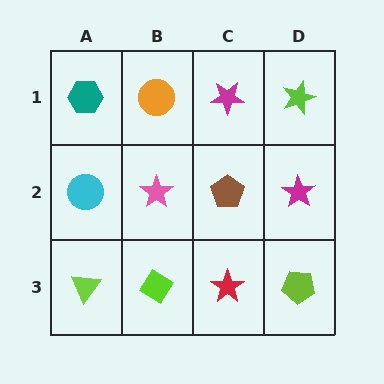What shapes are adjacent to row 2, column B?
An orange circle (row 1, column B), a lime diamond (row 3, column B), a cyan circle (row 2, column A), a brown pentagon (row 2, column C).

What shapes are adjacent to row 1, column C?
A brown pentagon (row 2, column C), an orange circle (row 1, column B), a lime star (row 1, column D).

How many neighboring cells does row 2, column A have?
3.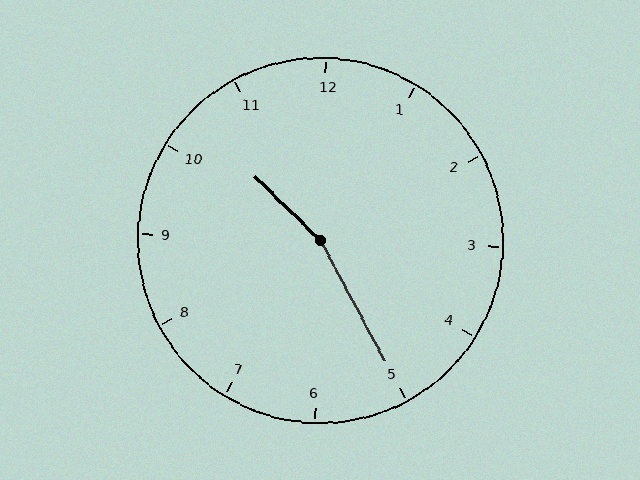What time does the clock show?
10:25.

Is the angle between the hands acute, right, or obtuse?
It is obtuse.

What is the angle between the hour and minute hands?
Approximately 162 degrees.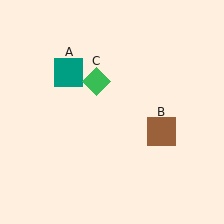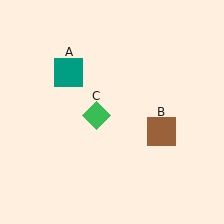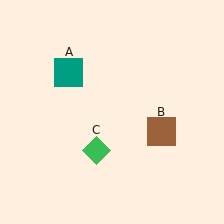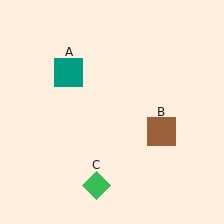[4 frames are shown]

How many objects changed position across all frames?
1 object changed position: green diamond (object C).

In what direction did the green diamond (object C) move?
The green diamond (object C) moved down.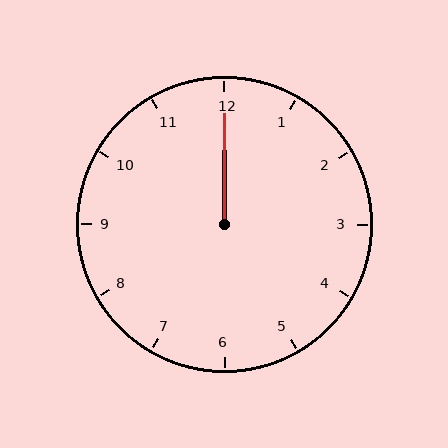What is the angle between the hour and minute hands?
Approximately 0 degrees.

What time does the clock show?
12:00.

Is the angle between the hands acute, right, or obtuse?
It is acute.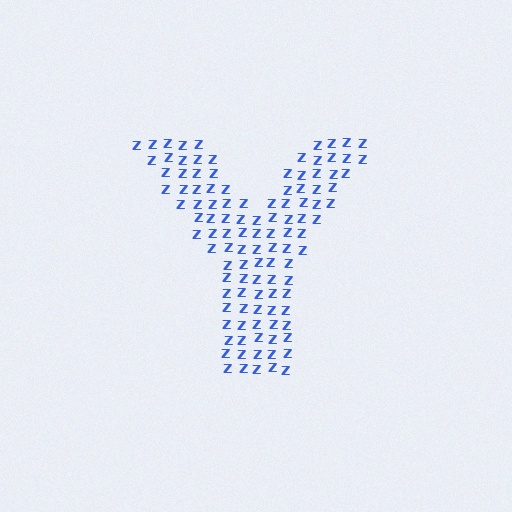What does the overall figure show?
The overall figure shows the letter Y.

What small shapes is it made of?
It is made of small letter Z's.